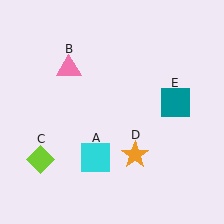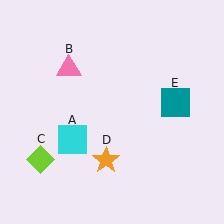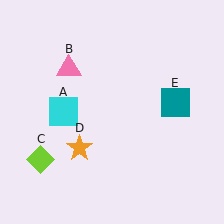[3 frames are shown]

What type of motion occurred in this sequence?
The cyan square (object A), orange star (object D) rotated clockwise around the center of the scene.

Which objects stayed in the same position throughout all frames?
Pink triangle (object B) and lime diamond (object C) and teal square (object E) remained stationary.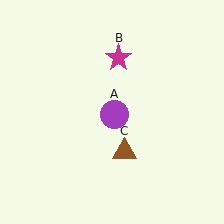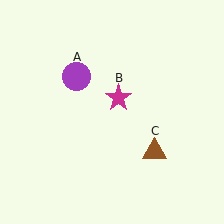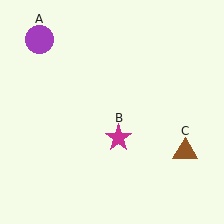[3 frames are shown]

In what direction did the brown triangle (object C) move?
The brown triangle (object C) moved right.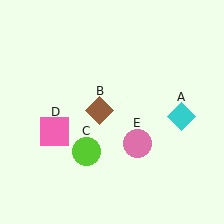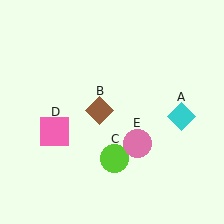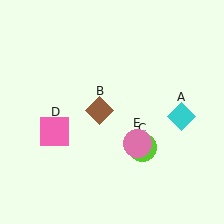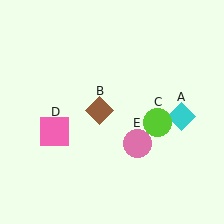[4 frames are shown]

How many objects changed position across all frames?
1 object changed position: lime circle (object C).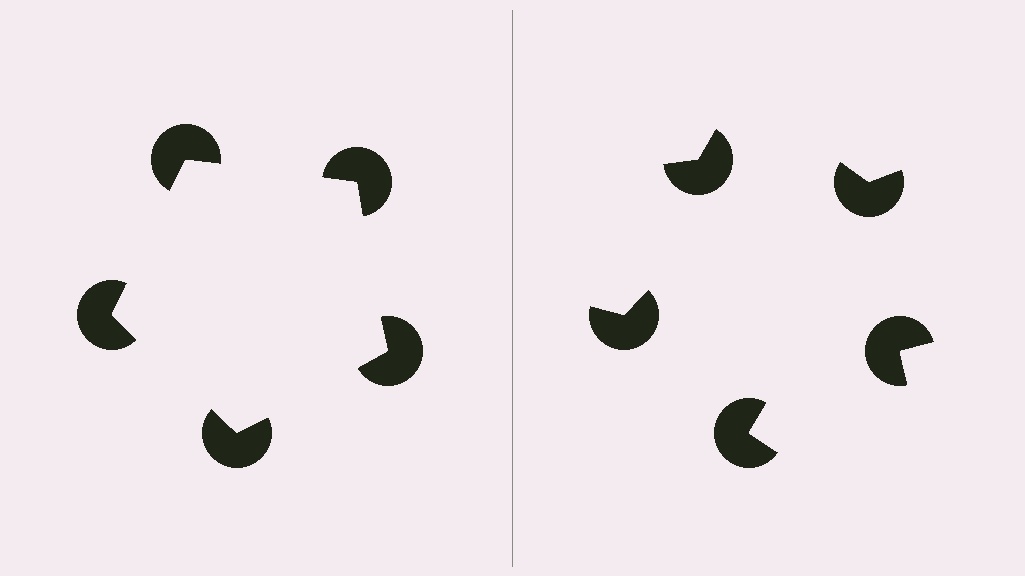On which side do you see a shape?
An illusory pentagon appears on the left side. On the right side the wedge cuts are rotated, so no coherent shape forms.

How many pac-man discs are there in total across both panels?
10 — 5 on each side.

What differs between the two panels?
The pac-man discs are positioned identically on both sides; only the wedge orientations differ. On the left they align to a pentagon; on the right they are misaligned.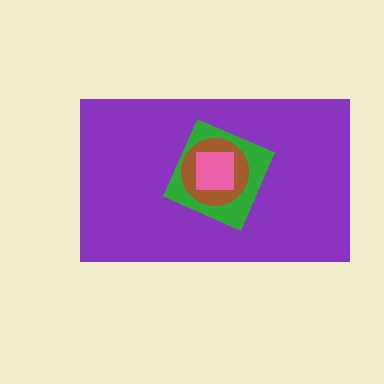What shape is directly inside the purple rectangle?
The green diamond.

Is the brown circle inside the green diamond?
Yes.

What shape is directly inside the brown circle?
The pink square.